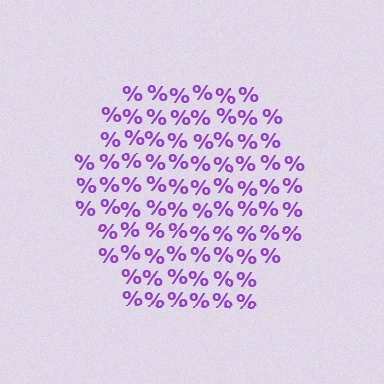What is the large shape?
The large shape is a hexagon.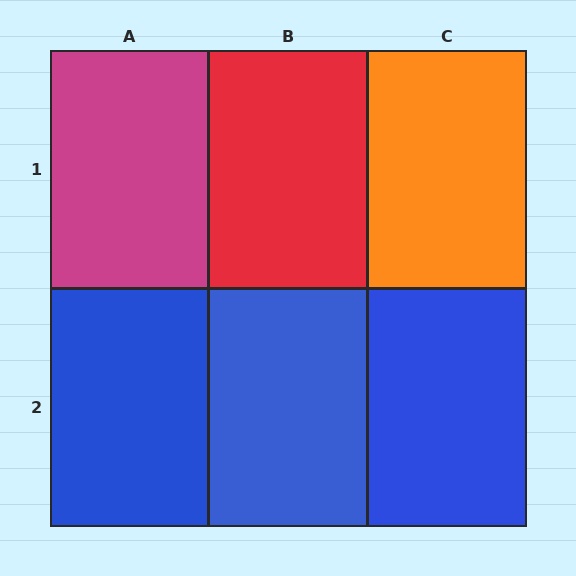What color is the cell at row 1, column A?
Magenta.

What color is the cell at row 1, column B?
Red.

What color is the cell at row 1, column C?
Orange.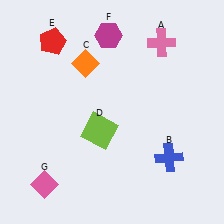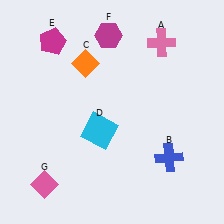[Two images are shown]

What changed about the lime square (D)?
In Image 1, D is lime. In Image 2, it changed to cyan.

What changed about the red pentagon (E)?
In Image 1, E is red. In Image 2, it changed to magenta.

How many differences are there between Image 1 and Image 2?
There are 2 differences between the two images.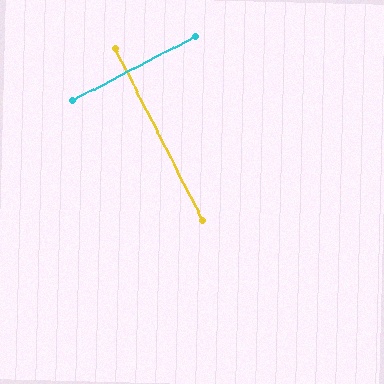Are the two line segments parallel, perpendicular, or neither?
Perpendicular — they meet at approximately 89°.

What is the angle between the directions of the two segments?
Approximately 89 degrees.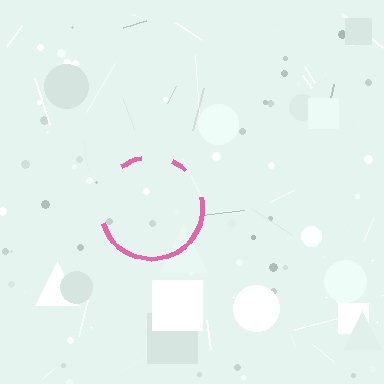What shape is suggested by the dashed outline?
The dashed outline suggests a circle.